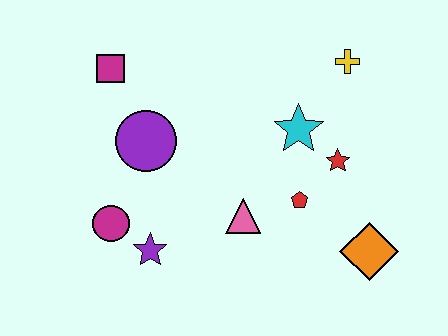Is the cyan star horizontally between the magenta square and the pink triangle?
No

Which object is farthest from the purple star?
The yellow cross is farthest from the purple star.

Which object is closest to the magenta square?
The purple circle is closest to the magenta square.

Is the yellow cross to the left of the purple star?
No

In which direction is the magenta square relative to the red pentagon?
The magenta square is to the left of the red pentagon.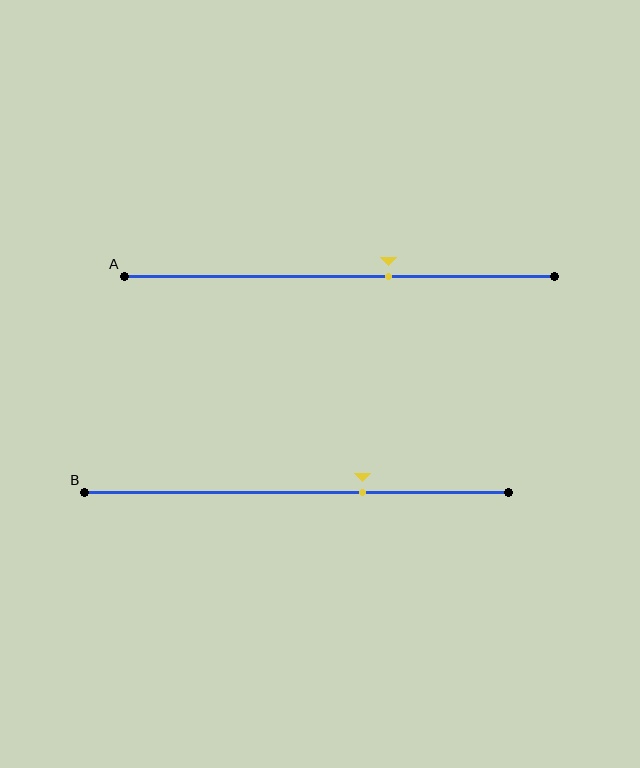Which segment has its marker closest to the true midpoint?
Segment A has its marker closest to the true midpoint.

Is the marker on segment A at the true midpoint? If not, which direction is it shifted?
No, the marker on segment A is shifted to the right by about 11% of the segment length.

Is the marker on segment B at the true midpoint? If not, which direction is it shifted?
No, the marker on segment B is shifted to the right by about 16% of the segment length.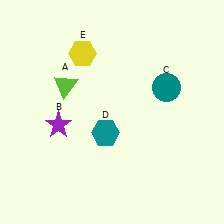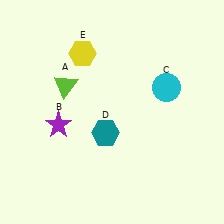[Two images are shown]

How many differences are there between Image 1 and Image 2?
There is 1 difference between the two images.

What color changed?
The circle (C) changed from teal in Image 1 to cyan in Image 2.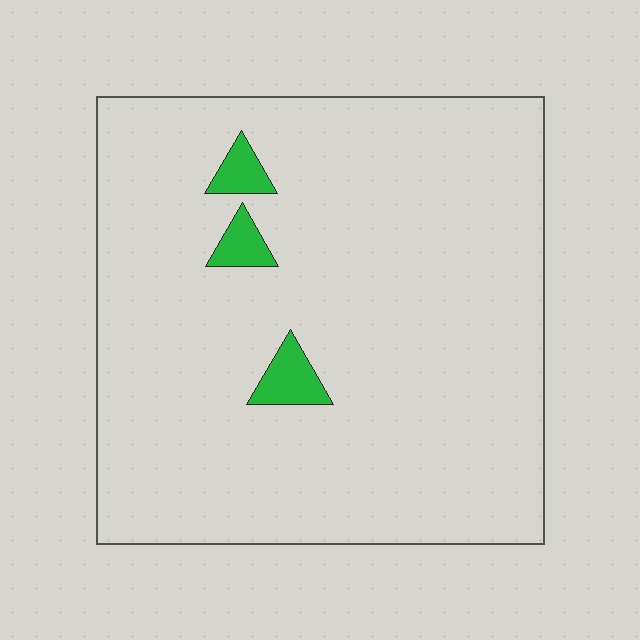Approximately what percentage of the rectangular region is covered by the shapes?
Approximately 5%.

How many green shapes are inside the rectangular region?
3.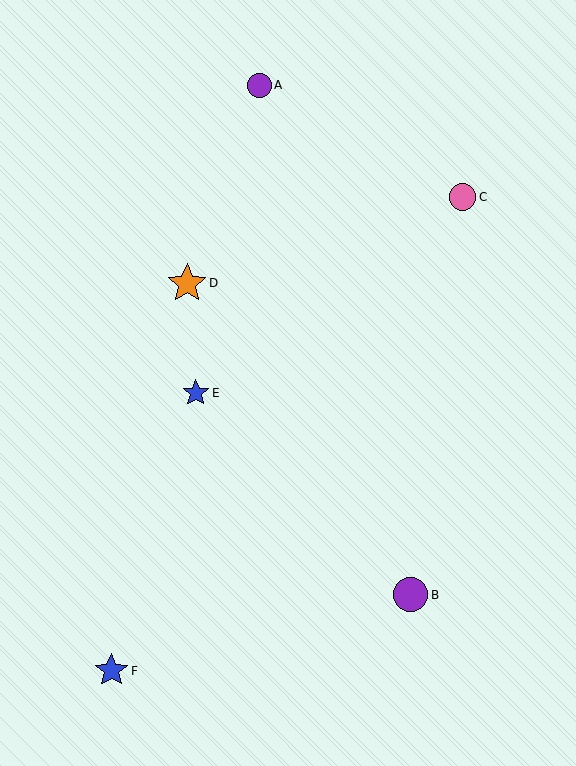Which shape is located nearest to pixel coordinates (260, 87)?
The purple circle (labeled A) at (260, 85) is nearest to that location.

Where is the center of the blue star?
The center of the blue star is at (196, 393).